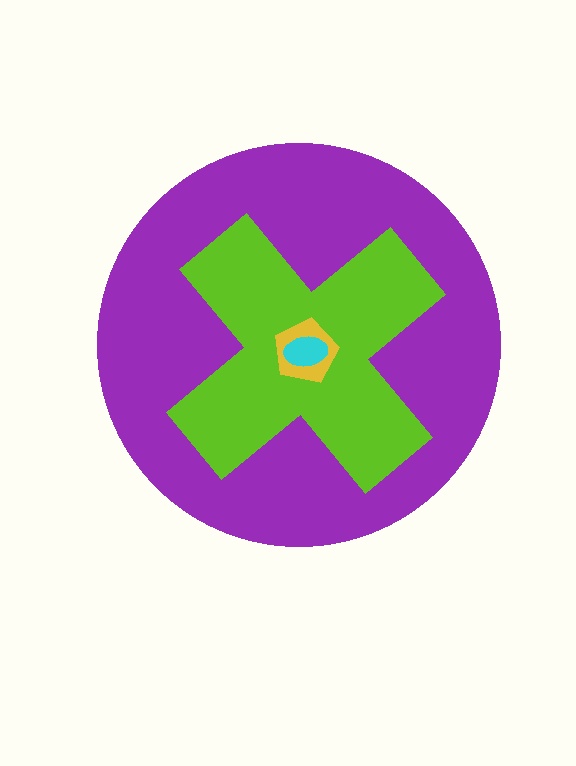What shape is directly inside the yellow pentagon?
The cyan ellipse.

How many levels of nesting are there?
4.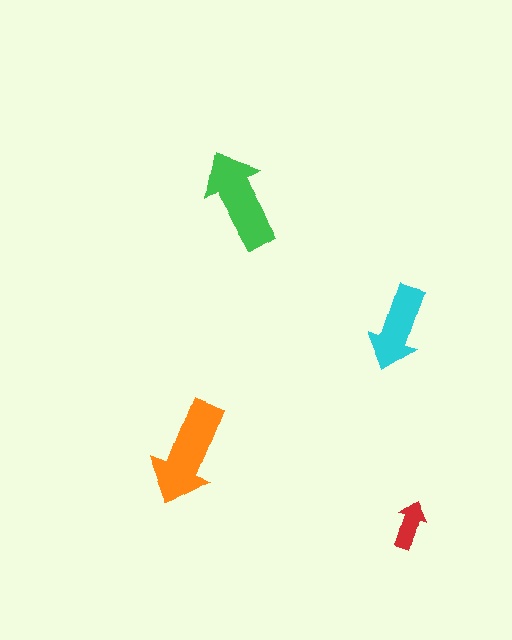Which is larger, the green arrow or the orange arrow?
The orange one.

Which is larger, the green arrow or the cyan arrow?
The green one.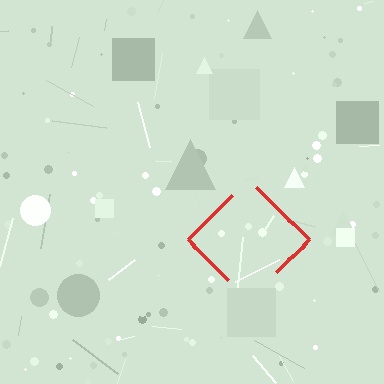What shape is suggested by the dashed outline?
The dashed outline suggests a diamond.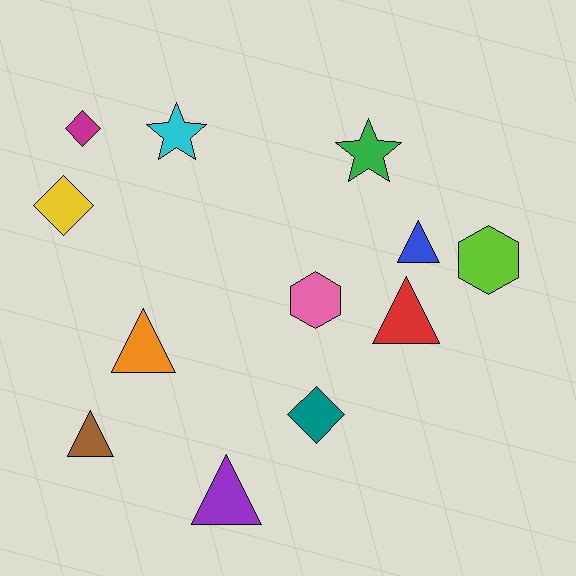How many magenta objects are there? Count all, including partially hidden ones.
There is 1 magenta object.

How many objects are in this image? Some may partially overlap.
There are 12 objects.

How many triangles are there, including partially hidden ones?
There are 5 triangles.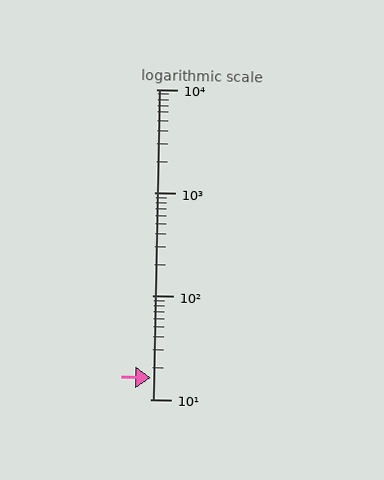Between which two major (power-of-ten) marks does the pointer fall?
The pointer is between 10 and 100.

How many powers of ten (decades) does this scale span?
The scale spans 3 decades, from 10 to 10000.